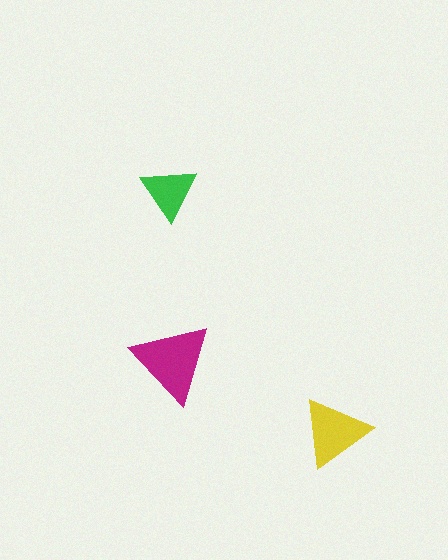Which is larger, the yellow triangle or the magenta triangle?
The magenta one.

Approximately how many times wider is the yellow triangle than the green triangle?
About 1.5 times wider.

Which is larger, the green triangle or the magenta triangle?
The magenta one.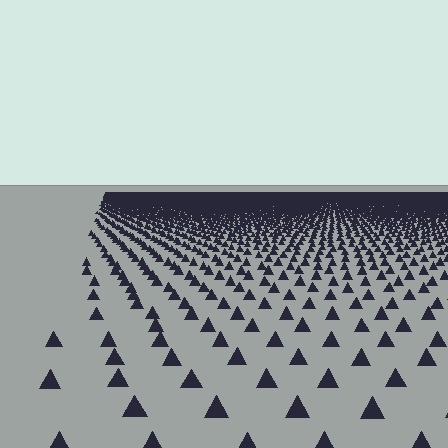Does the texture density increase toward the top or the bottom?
Density increases toward the top.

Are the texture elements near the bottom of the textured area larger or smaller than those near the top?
Larger. Near the bottom, elements are closer to the viewer and appear at a bigger on-screen size.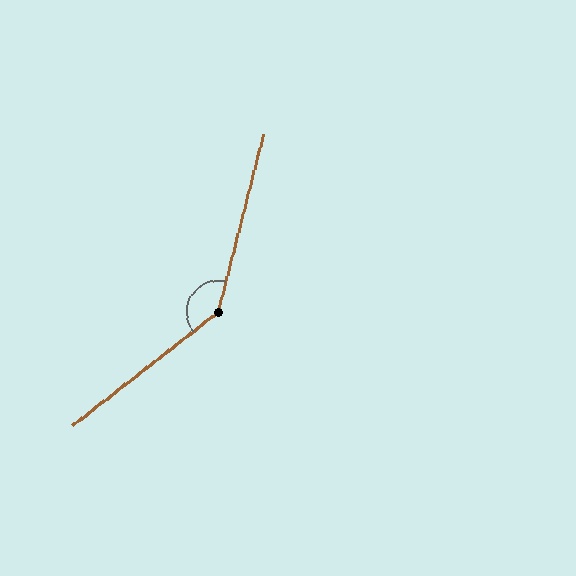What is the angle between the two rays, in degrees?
Approximately 142 degrees.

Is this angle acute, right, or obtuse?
It is obtuse.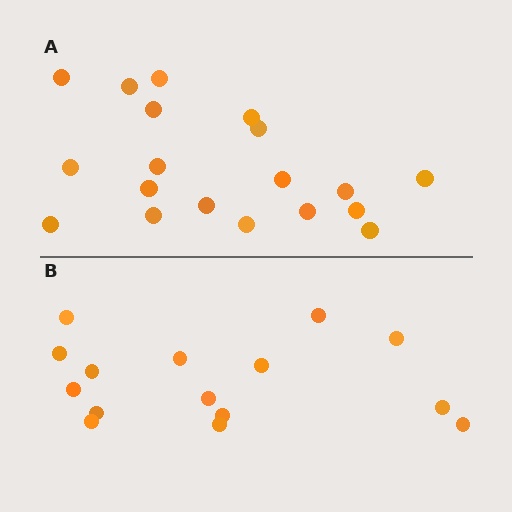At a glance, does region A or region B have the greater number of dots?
Region A (the top region) has more dots.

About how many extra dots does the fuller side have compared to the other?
Region A has about 4 more dots than region B.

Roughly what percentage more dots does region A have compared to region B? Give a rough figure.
About 25% more.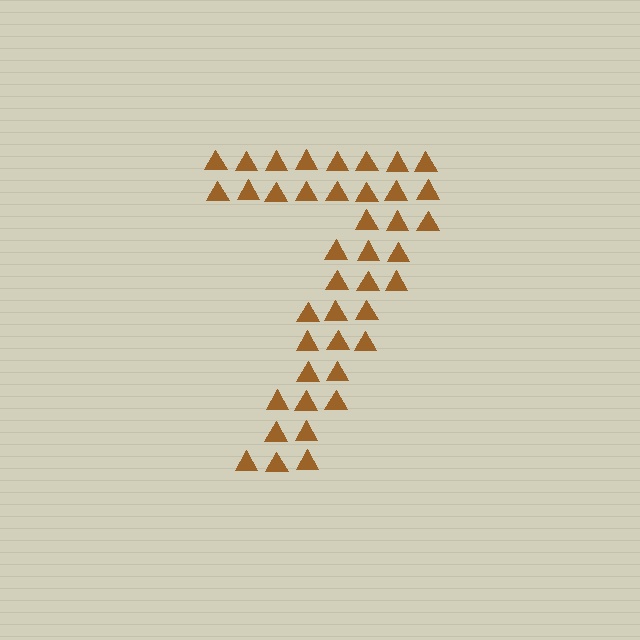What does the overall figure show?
The overall figure shows the digit 7.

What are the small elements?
The small elements are triangles.